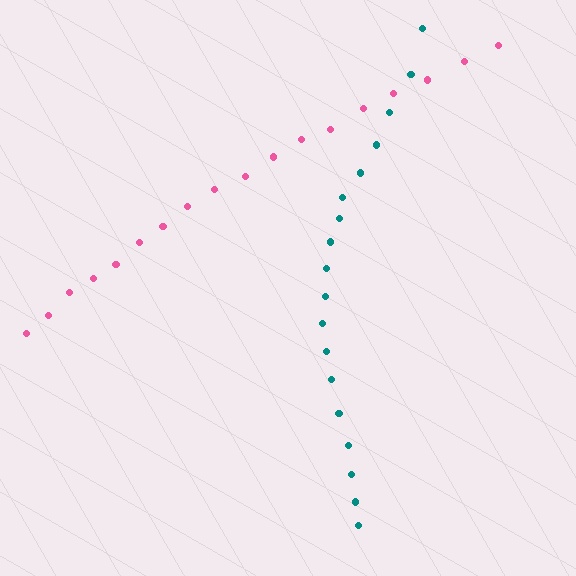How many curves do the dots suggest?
There are 2 distinct paths.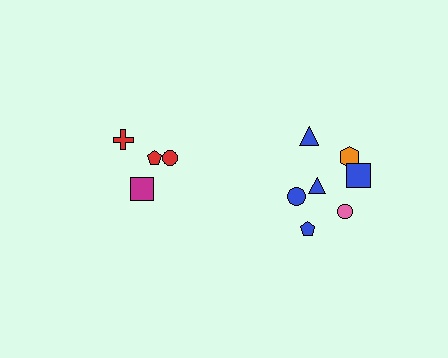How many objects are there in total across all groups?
There are 11 objects.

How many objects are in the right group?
There are 7 objects.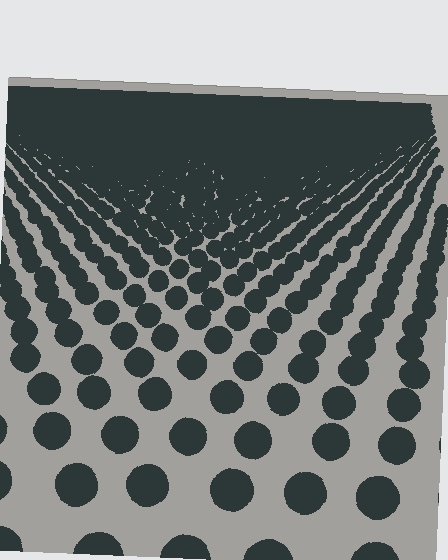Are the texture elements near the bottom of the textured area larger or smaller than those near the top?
Larger. Near the bottom, elements are closer to the viewer and appear at a bigger on-screen size.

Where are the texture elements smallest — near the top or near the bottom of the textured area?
Near the top.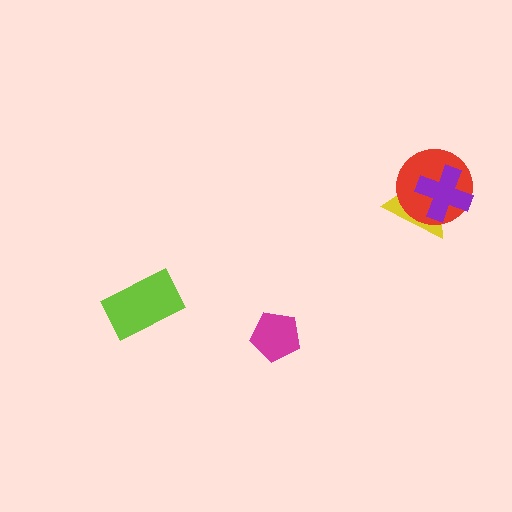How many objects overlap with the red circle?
2 objects overlap with the red circle.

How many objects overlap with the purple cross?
2 objects overlap with the purple cross.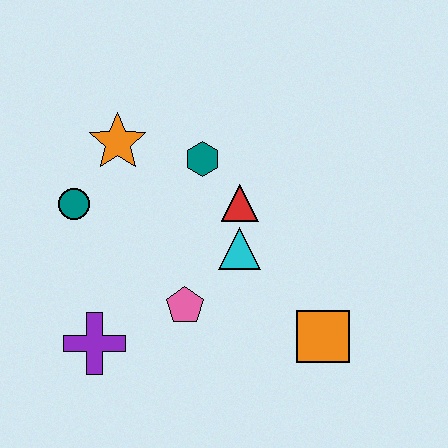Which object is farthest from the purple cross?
The orange square is farthest from the purple cross.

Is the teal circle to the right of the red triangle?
No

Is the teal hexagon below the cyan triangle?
No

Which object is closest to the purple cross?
The pink pentagon is closest to the purple cross.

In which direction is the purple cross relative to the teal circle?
The purple cross is below the teal circle.